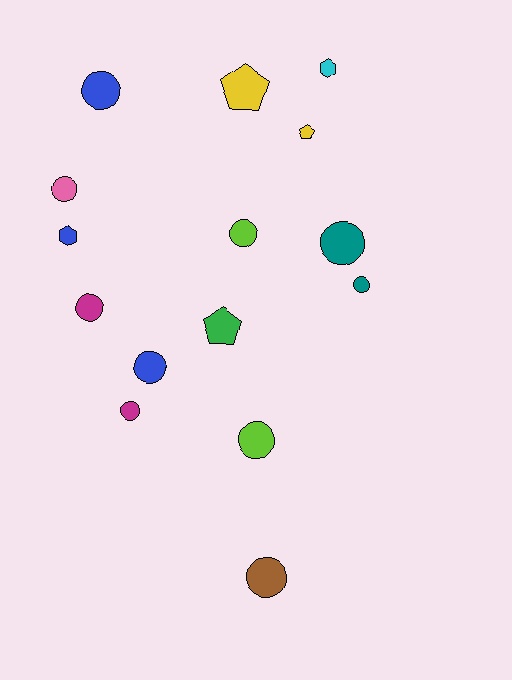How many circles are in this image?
There are 10 circles.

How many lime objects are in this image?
There are 2 lime objects.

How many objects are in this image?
There are 15 objects.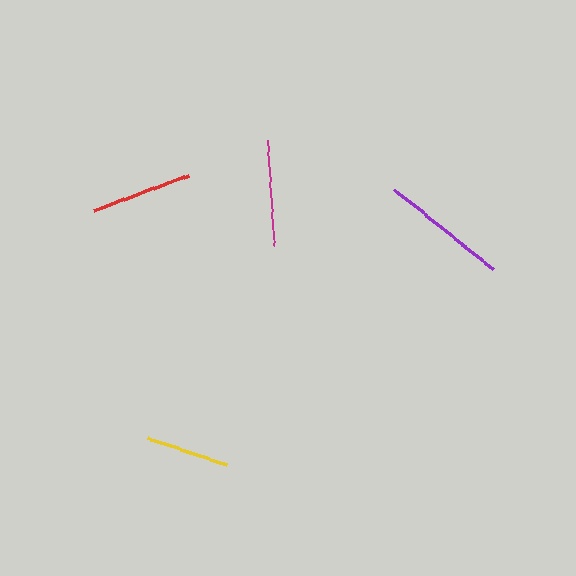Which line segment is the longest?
The purple line is the longest at approximately 126 pixels.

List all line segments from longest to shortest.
From longest to shortest: purple, magenta, red, yellow.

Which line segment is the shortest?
The yellow line is the shortest at approximately 83 pixels.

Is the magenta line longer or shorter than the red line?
The magenta line is longer than the red line.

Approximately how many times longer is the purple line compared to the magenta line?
The purple line is approximately 1.2 times the length of the magenta line.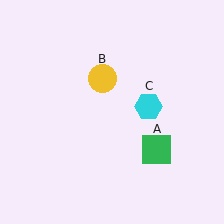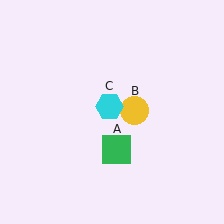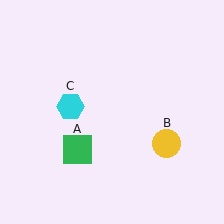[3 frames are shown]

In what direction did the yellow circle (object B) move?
The yellow circle (object B) moved down and to the right.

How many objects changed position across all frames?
3 objects changed position: green square (object A), yellow circle (object B), cyan hexagon (object C).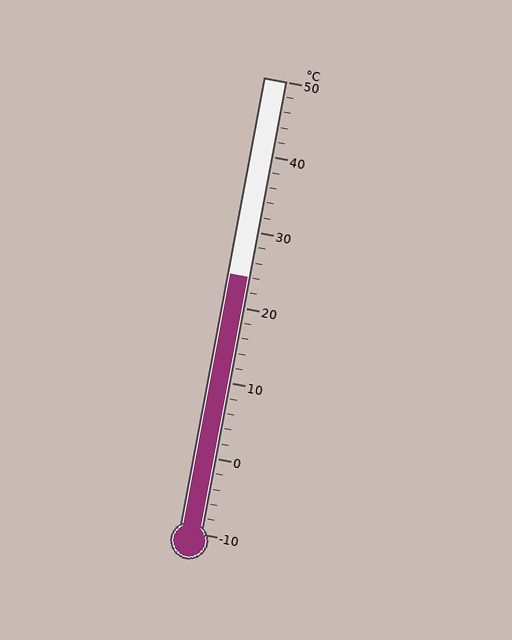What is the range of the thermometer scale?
The thermometer scale ranges from -10°C to 50°C.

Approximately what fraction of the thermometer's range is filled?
The thermometer is filled to approximately 55% of its range.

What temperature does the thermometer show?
The thermometer shows approximately 24°C.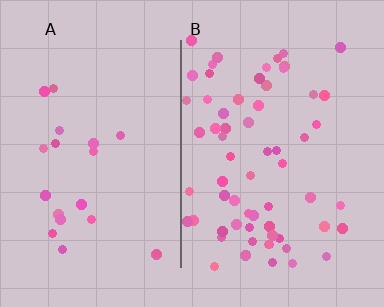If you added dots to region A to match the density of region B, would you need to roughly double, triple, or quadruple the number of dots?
Approximately triple.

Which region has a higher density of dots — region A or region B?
B (the right).